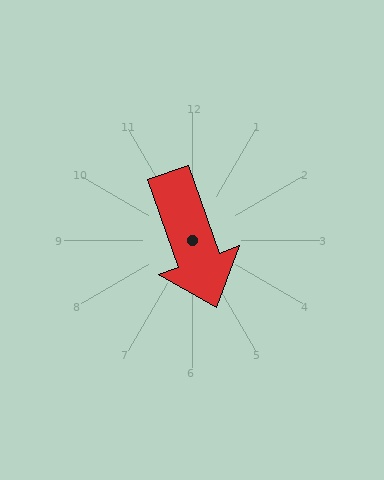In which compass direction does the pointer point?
South.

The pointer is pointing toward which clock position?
Roughly 5 o'clock.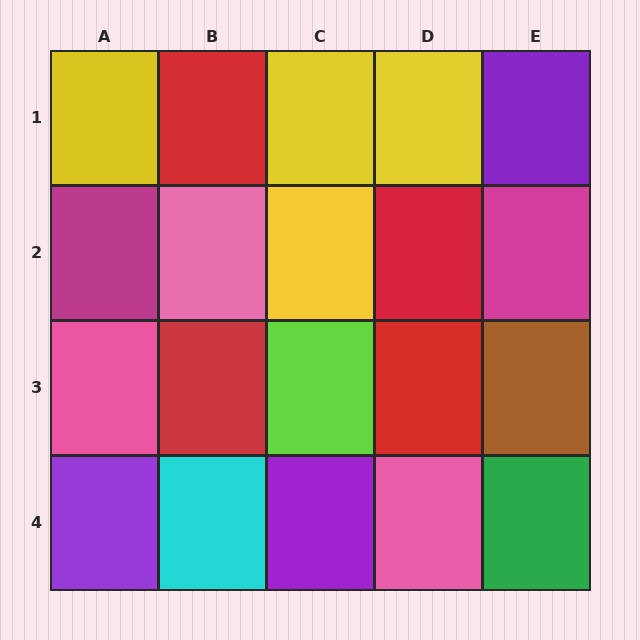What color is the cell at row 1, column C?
Yellow.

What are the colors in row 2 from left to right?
Magenta, pink, yellow, red, magenta.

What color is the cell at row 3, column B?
Red.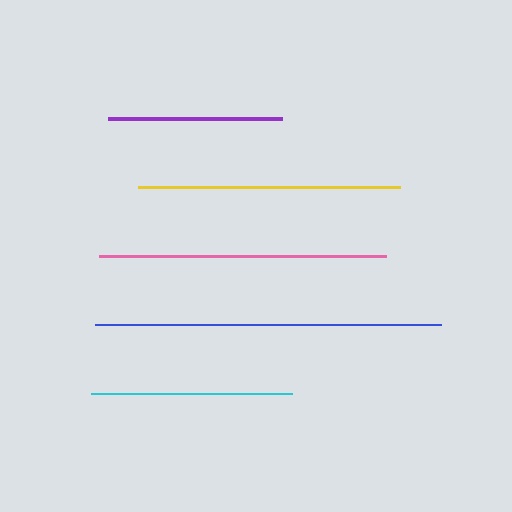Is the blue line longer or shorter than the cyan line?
The blue line is longer than the cyan line.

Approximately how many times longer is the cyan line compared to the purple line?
The cyan line is approximately 1.2 times the length of the purple line.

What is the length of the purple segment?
The purple segment is approximately 174 pixels long.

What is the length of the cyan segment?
The cyan segment is approximately 201 pixels long.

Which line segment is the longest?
The blue line is the longest at approximately 346 pixels.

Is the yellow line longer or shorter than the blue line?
The blue line is longer than the yellow line.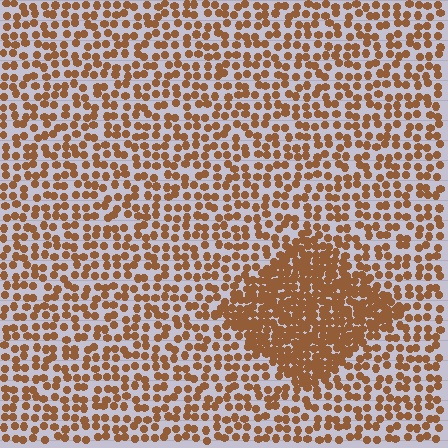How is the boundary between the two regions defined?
The boundary is defined by a change in element density (approximately 2.2x ratio). All elements are the same color, size, and shape.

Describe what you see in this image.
The image contains small brown elements arranged at two different densities. A diamond-shaped region is visible where the elements are more densely packed than the surrounding area.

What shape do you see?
I see a diamond.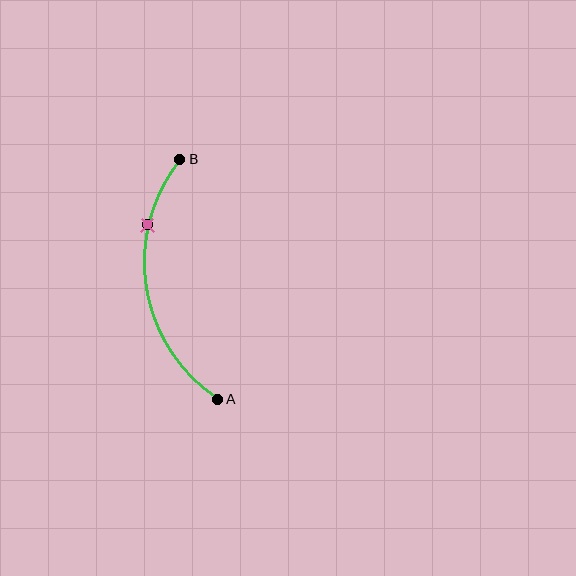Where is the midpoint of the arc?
The arc midpoint is the point on the curve farthest from the straight line joining A and B. It sits to the left of that line.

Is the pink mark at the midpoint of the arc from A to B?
No. The pink mark lies on the arc but is closer to endpoint B. The arc midpoint would be at the point on the curve equidistant along the arc from both A and B.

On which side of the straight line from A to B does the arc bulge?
The arc bulges to the left of the straight line connecting A and B.